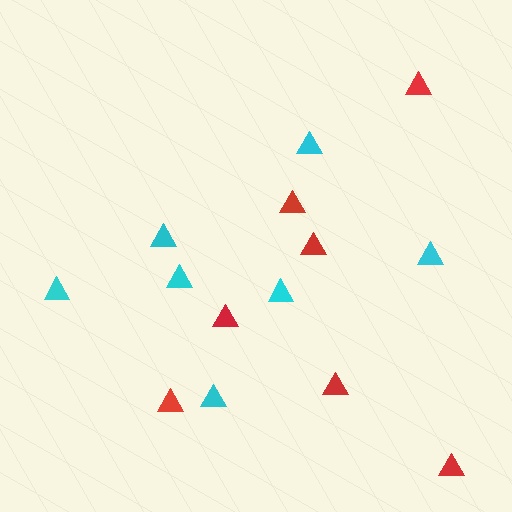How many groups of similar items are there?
There are 2 groups: one group of red triangles (7) and one group of cyan triangles (7).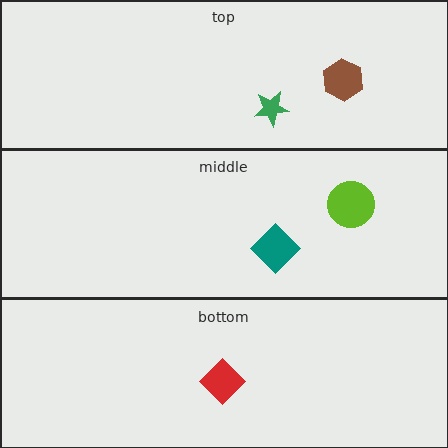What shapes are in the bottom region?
The red diamond.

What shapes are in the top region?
The brown hexagon, the green star.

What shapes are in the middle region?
The lime circle, the teal diamond.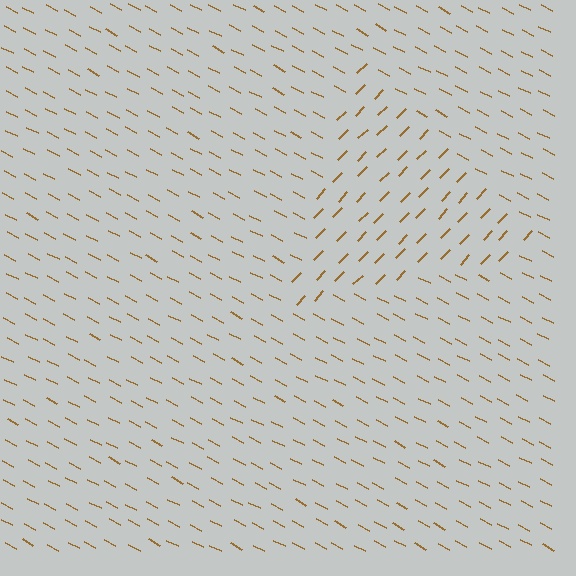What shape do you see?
I see a triangle.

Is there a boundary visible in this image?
Yes, there is a texture boundary formed by a change in line orientation.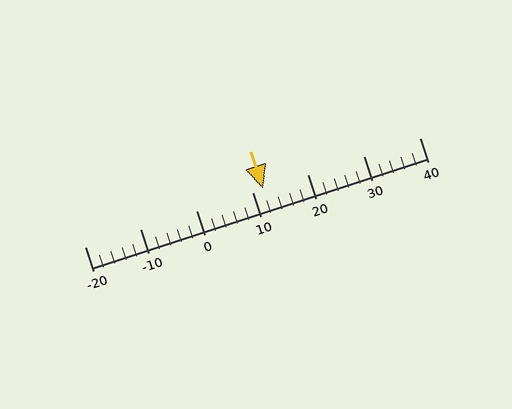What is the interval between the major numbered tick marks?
The major tick marks are spaced 10 units apart.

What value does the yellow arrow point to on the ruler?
The yellow arrow points to approximately 12.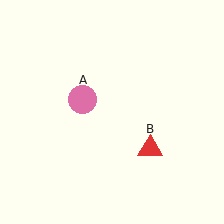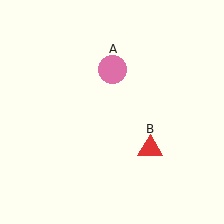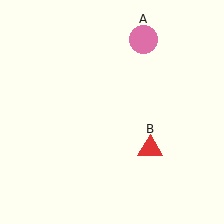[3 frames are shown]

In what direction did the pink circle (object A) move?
The pink circle (object A) moved up and to the right.